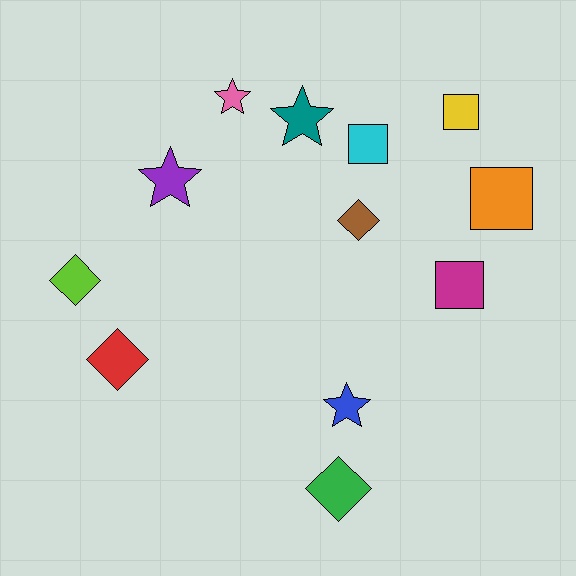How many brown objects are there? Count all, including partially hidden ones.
There is 1 brown object.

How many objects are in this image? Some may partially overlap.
There are 12 objects.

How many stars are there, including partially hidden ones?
There are 4 stars.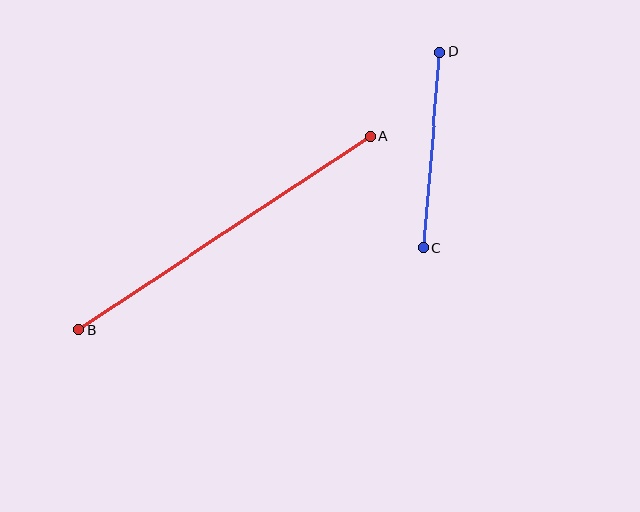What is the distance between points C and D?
The distance is approximately 196 pixels.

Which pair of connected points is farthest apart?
Points A and B are farthest apart.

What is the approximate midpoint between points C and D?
The midpoint is at approximately (431, 150) pixels.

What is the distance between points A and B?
The distance is approximately 350 pixels.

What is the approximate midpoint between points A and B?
The midpoint is at approximately (224, 233) pixels.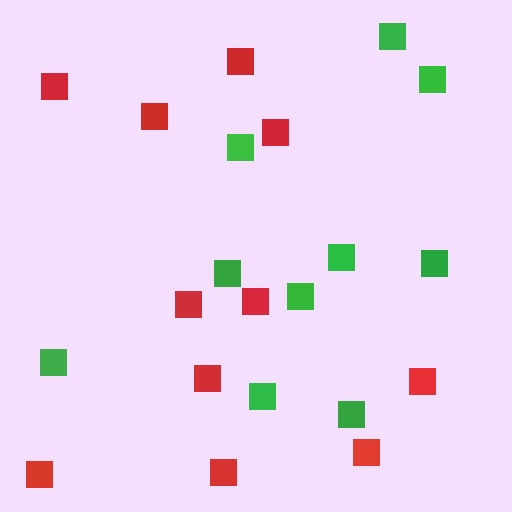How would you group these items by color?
There are 2 groups: one group of green squares (10) and one group of red squares (11).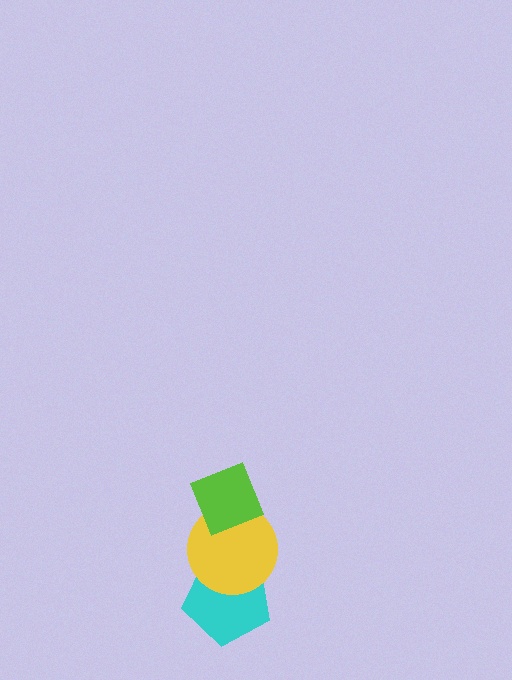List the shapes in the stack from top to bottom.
From top to bottom: the lime diamond, the yellow circle, the cyan pentagon.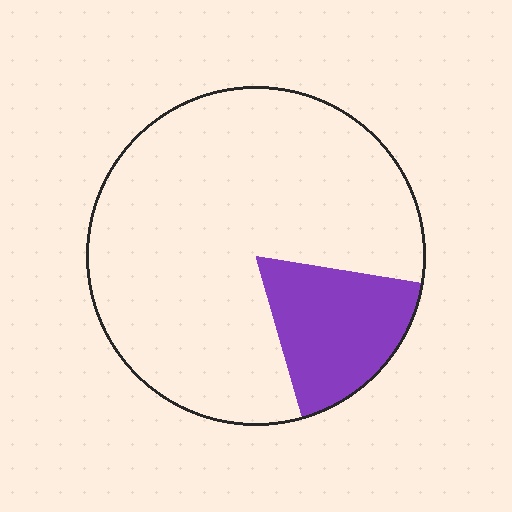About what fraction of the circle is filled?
About one sixth (1/6).